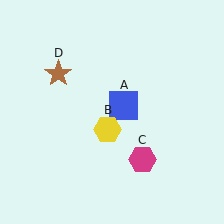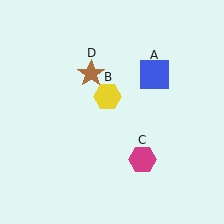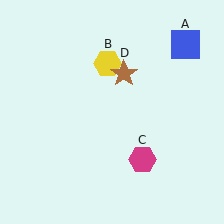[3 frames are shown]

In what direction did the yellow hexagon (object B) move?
The yellow hexagon (object B) moved up.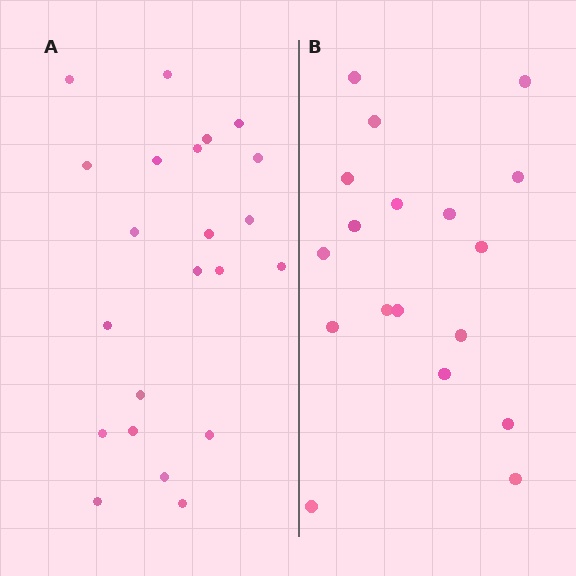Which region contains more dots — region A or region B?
Region A (the left region) has more dots.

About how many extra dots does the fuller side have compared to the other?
Region A has about 4 more dots than region B.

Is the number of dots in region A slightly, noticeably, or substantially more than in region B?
Region A has only slightly more — the two regions are fairly close. The ratio is roughly 1.2 to 1.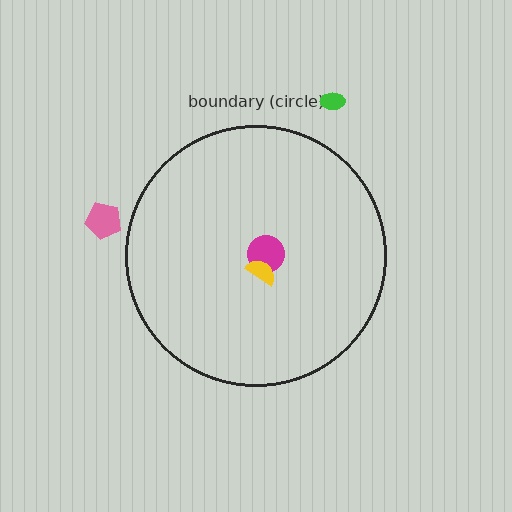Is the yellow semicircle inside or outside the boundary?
Inside.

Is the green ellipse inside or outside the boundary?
Outside.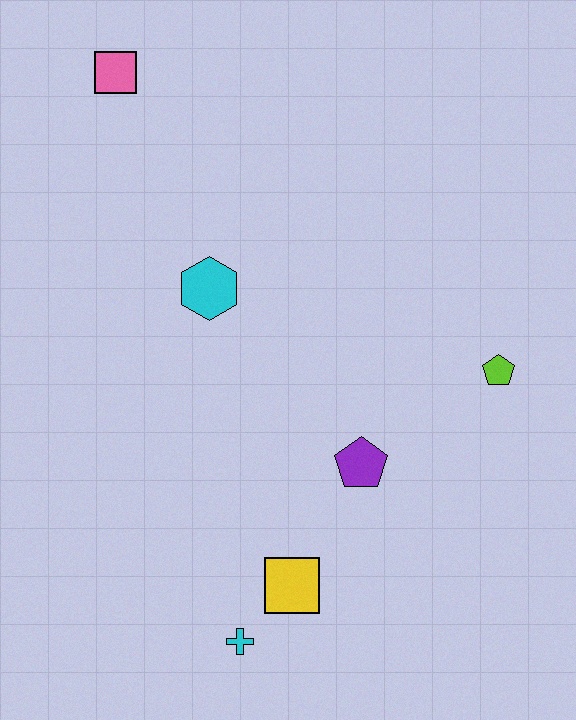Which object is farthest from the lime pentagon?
The pink square is farthest from the lime pentagon.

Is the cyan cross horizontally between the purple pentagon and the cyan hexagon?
Yes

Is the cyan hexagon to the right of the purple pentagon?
No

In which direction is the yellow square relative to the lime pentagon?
The yellow square is below the lime pentagon.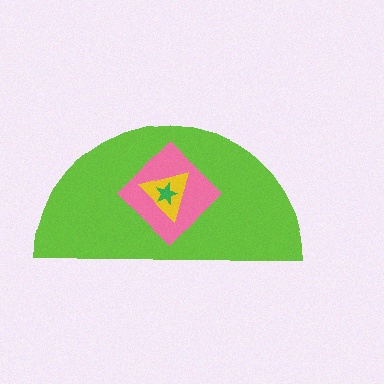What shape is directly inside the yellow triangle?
The green star.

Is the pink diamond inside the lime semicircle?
Yes.